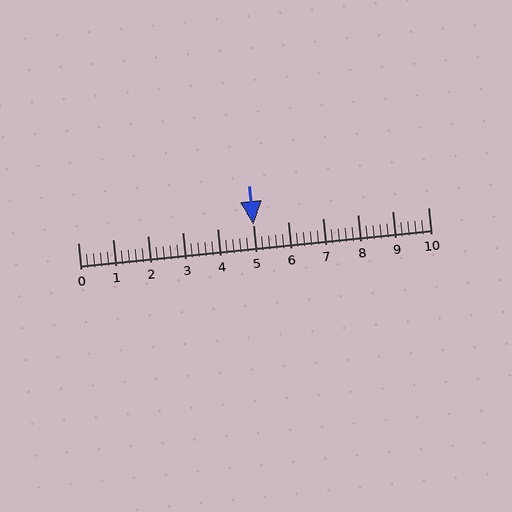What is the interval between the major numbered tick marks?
The major tick marks are spaced 1 units apart.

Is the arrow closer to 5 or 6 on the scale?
The arrow is closer to 5.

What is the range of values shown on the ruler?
The ruler shows values from 0 to 10.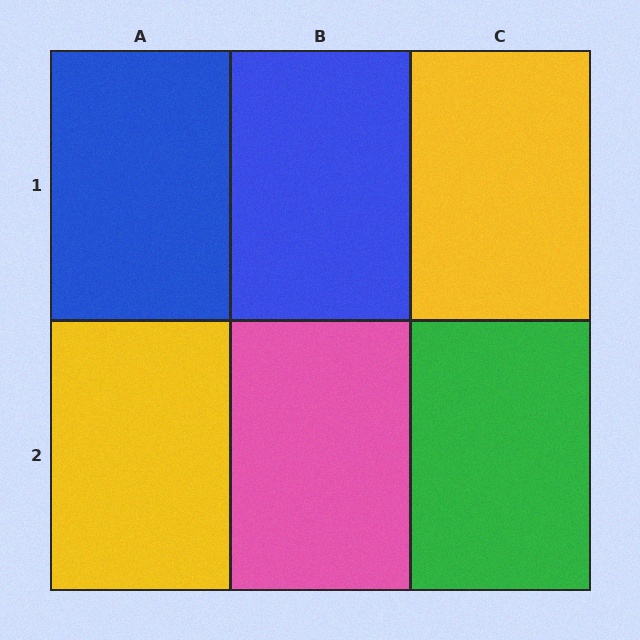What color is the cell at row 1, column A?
Blue.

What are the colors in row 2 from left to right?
Yellow, pink, green.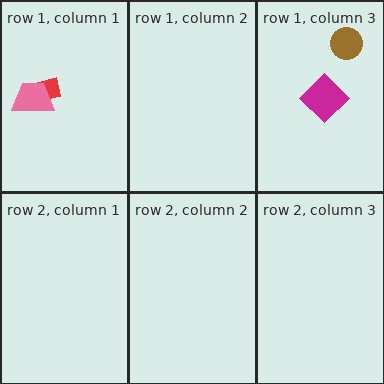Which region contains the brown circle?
The row 1, column 3 region.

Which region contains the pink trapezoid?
The row 1, column 1 region.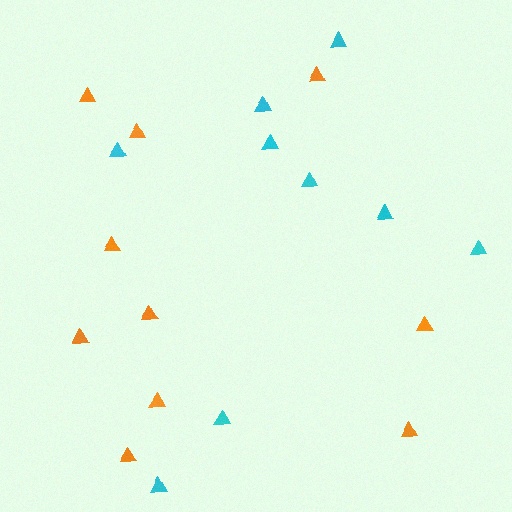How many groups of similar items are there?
There are 2 groups: one group of orange triangles (10) and one group of cyan triangles (9).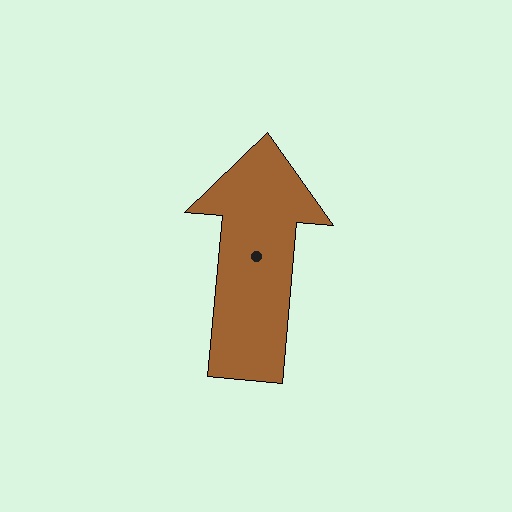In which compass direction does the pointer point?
North.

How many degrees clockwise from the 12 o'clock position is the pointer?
Approximately 5 degrees.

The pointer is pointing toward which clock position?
Roughly 12 o'clock.